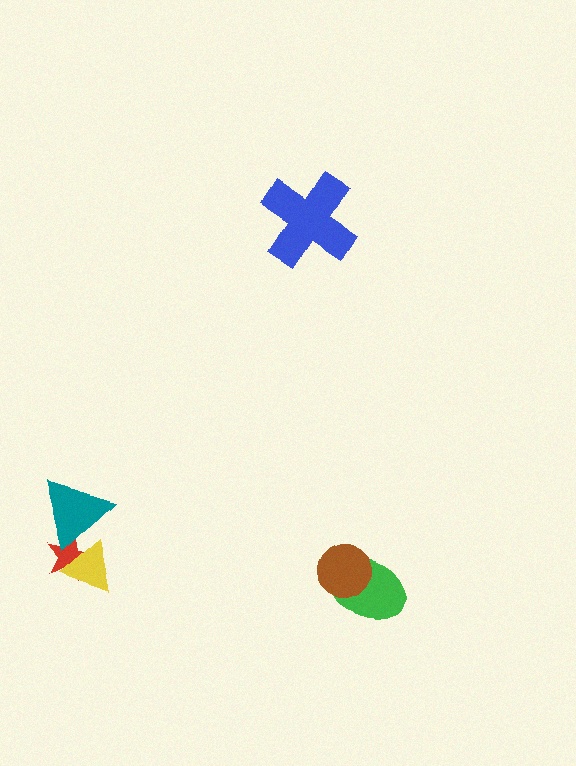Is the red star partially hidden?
Yes, it is partially covered by another shape.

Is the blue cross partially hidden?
No, no other shape covers it.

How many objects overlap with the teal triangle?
2 objects overlap with the teal triangle.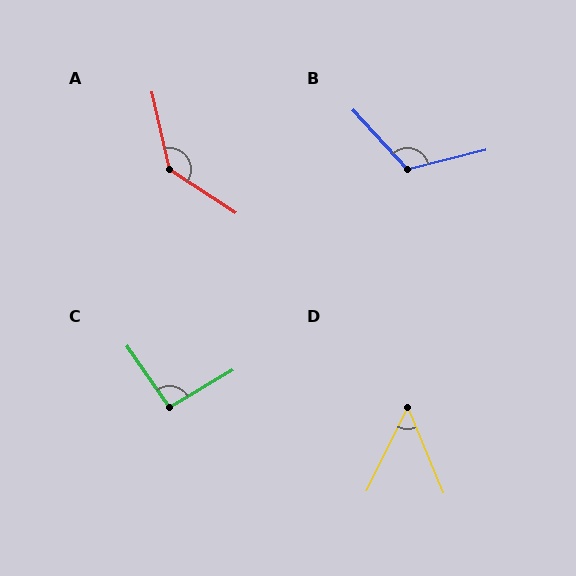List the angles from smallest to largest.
D (49°), C (94°), B (119°), A (136°).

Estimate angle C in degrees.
Approximately 94 degrees.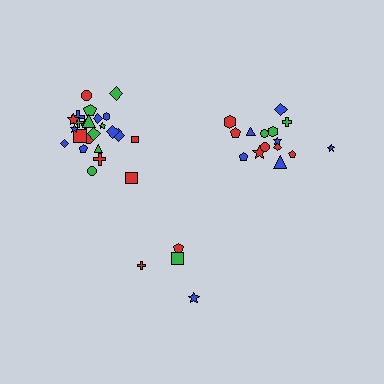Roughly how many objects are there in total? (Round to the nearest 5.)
Roughly 45 objects in total.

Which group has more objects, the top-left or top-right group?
The top-left group.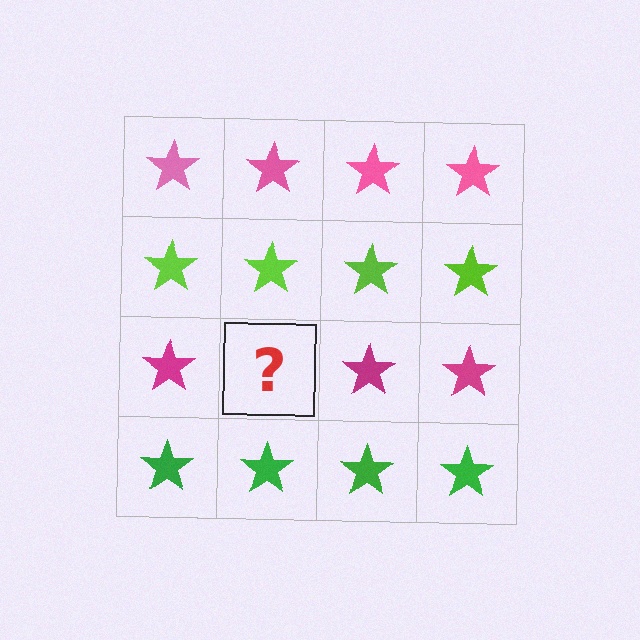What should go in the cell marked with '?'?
The missing cell should contain a magenta star.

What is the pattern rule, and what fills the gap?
The rule is that each row has a consistent color. The gap should be filled with a magenta star.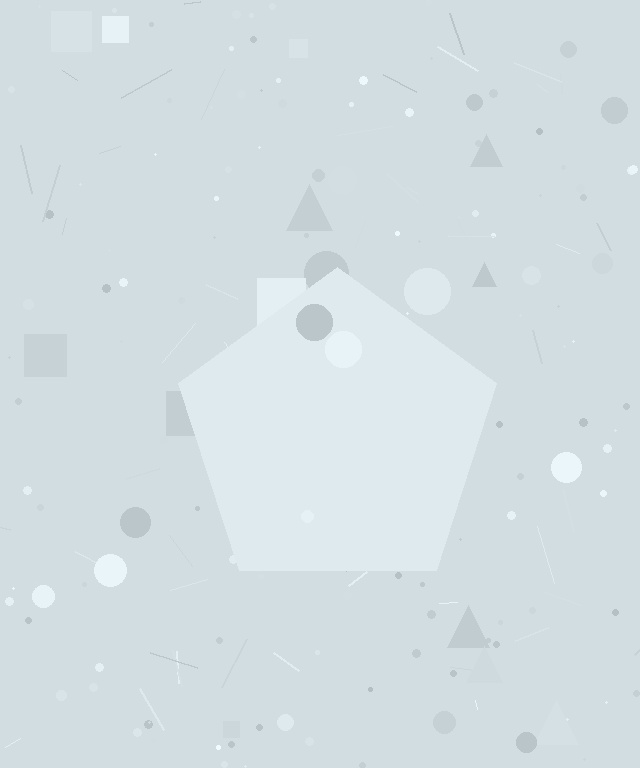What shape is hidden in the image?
A pentagon is hidden in the image.